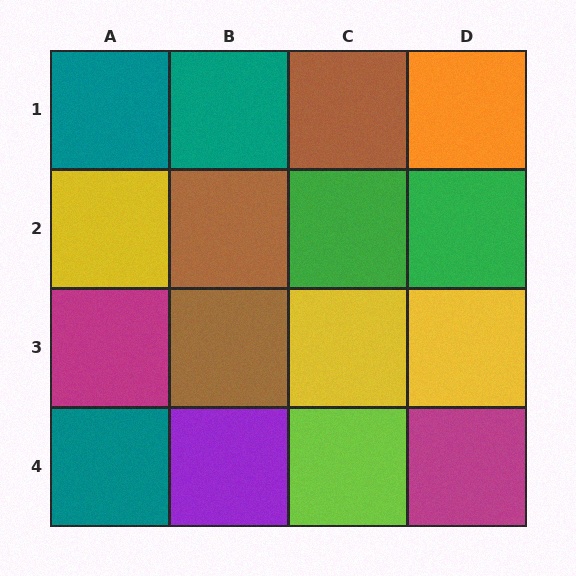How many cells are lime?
1 cell is lime.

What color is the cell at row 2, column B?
Brown.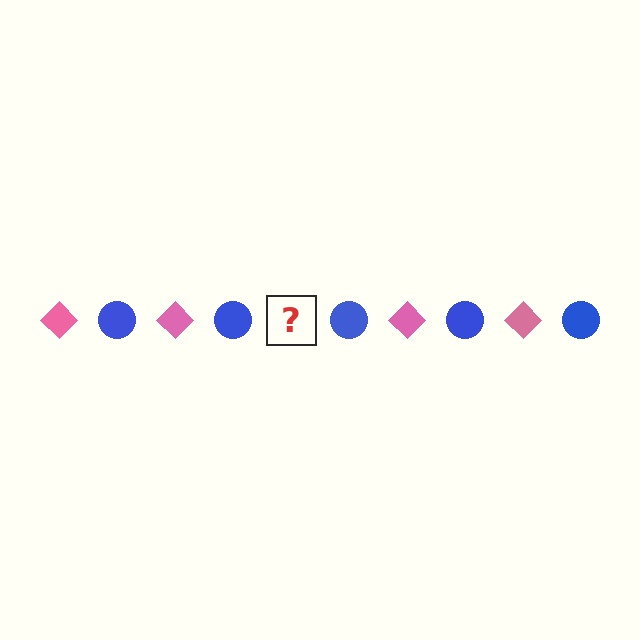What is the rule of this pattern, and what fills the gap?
The rule is that the pattern alternates between pink diamond and blue circle. The gap should be filled with a pink diamond.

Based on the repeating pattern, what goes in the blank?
The blank should be a pink diamond.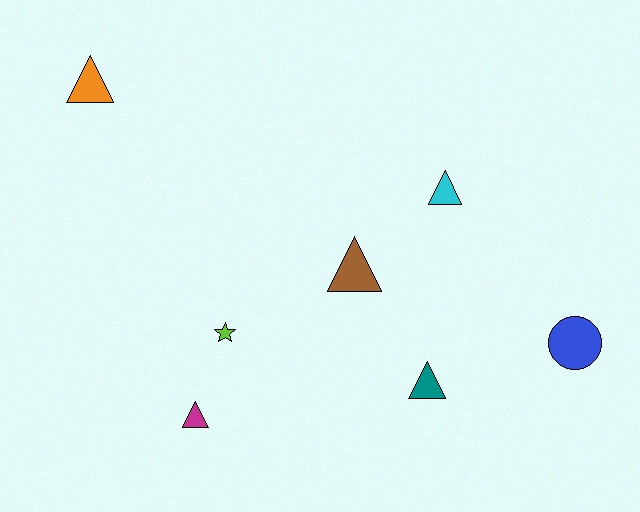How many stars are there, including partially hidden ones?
There is 1 star.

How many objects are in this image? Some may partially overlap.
There are 7 objects.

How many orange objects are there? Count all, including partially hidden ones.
There is 1 orange object.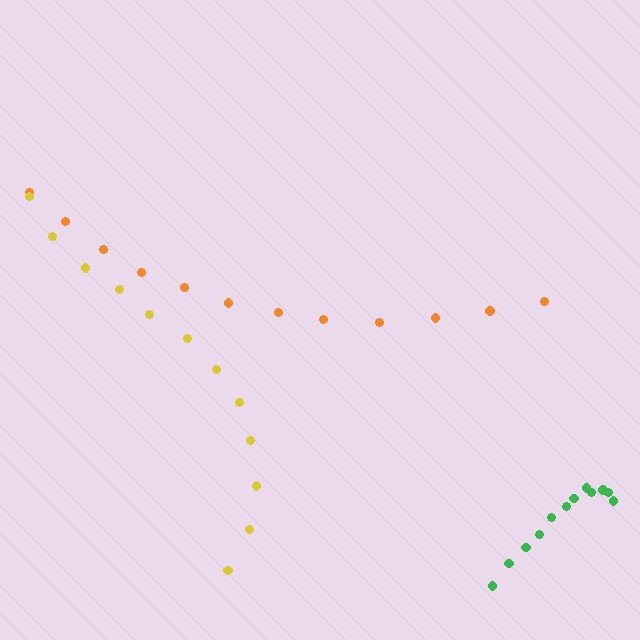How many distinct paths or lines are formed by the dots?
There are 3 distinct paths.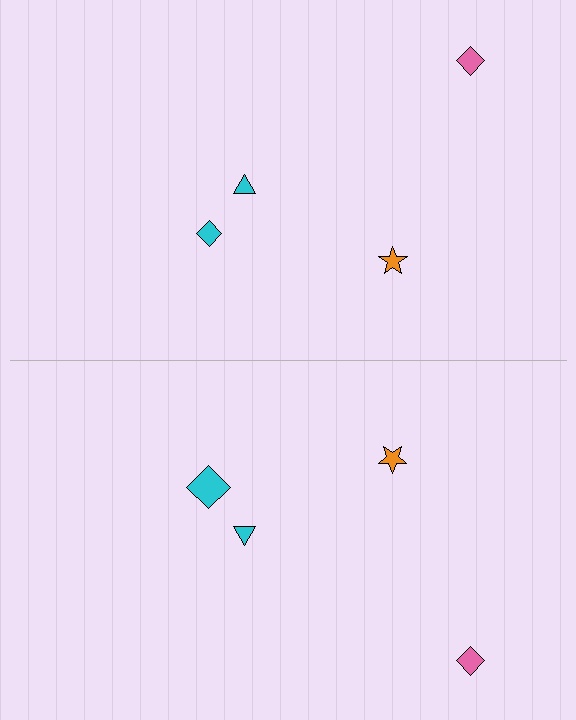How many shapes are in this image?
There are 8 shapes in this image.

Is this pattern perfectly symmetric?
No, the pattern is not perfectly symmetric. The cyan diamond on the bottom side has a different size than its mirror counterpart.